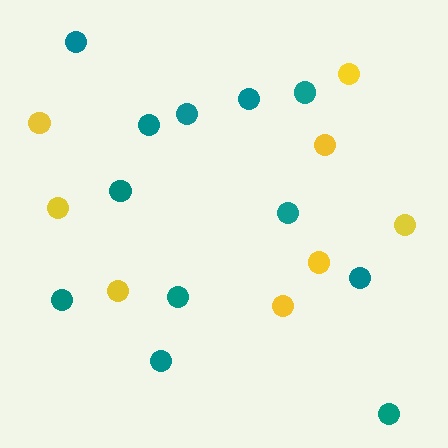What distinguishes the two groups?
There are 2 groups: one group of yellow circles (8) and one group of teal circles (12).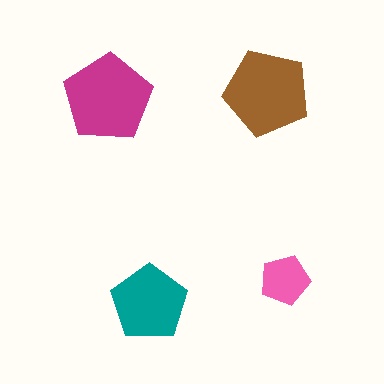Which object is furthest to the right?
The pink pentagon is rightmost.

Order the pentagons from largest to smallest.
the magenta one, the brown one, the teal one, the pink one.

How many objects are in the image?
There are 4 objects in the image.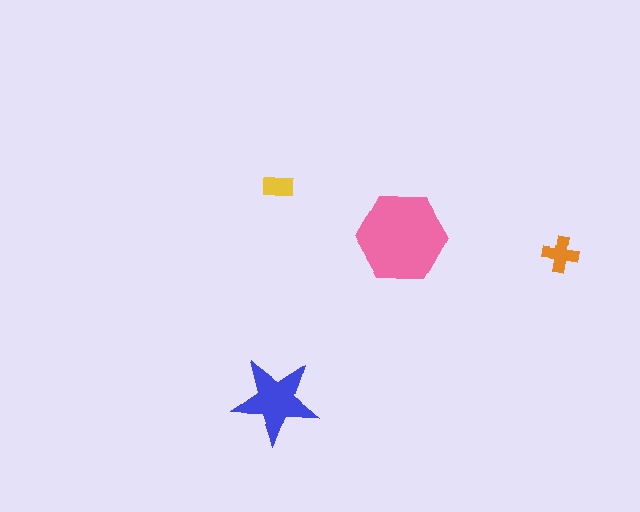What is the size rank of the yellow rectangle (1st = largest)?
4th.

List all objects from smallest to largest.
The yellow rectangle, the orange cross, the blue star, the pink hexagon.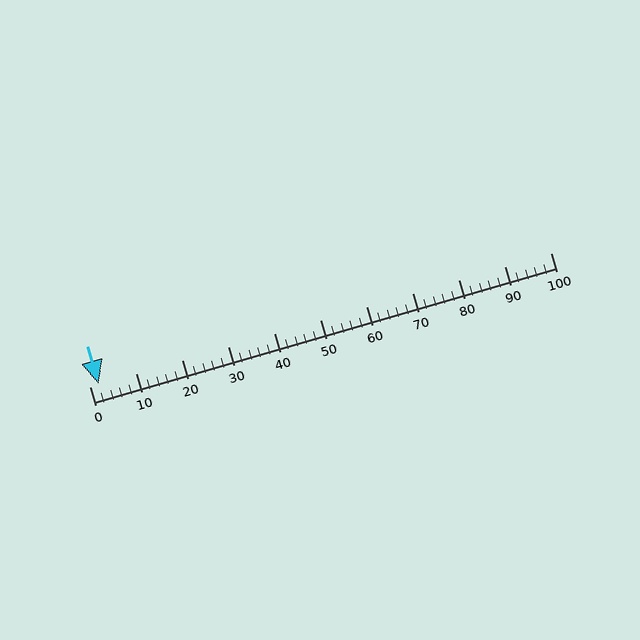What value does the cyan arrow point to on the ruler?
The cyan arrow points to approximately 2.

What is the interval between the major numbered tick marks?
The major tick marks are spaced 10 units apart.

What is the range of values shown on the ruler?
The ruler shows values from 0 to 100.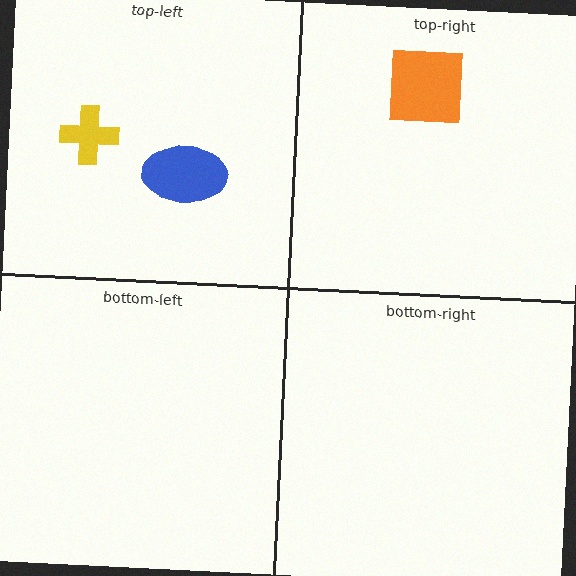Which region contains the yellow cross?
The top-left region.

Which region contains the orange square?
The top-right region.